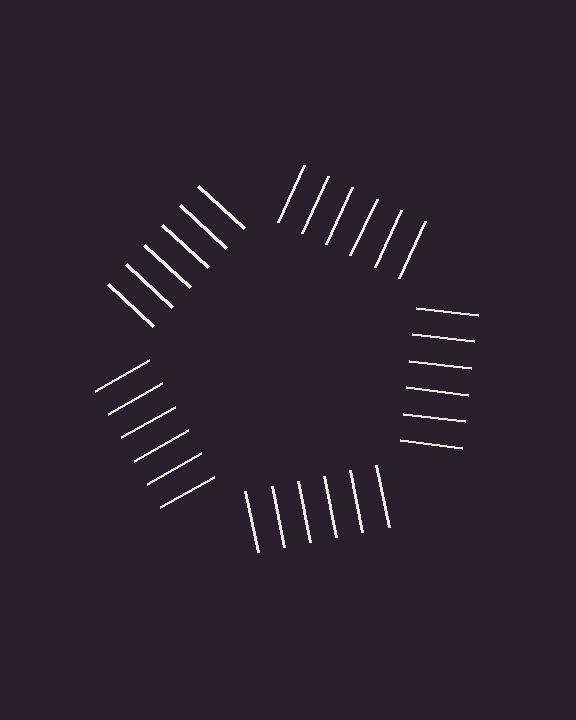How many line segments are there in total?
30 — 6 along each of the 5 edges.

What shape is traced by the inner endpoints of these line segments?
An illusory pentagon — the line segments terminate on its edges but no continuous stroke is drawn.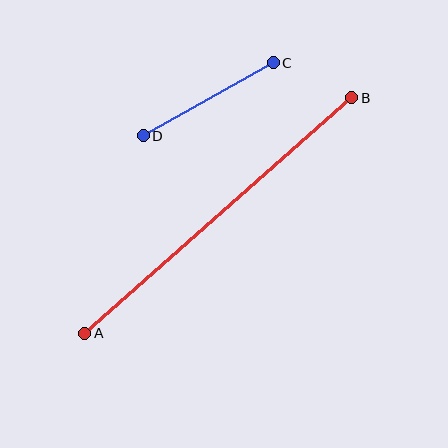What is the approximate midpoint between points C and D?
The midpoint is at approximately (208, 99) pixels.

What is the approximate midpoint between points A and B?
The midpoint is at approximately (218, 216) pixels.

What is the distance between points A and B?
The distance is approximately 356 pixels.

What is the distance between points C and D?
The distance is approximately 149 pixels.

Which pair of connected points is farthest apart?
Points A and B are farthest apart.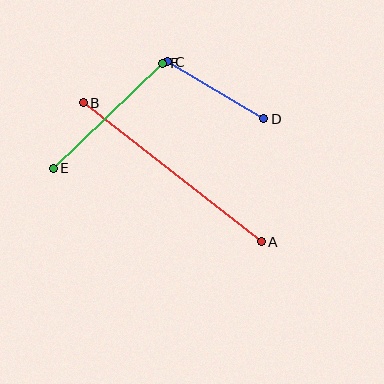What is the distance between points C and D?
The distance is approximately 112 pixels.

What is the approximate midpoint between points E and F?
The midpoint is at approximately (108, 116) pixels.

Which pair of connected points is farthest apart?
Points A and B are farthest apart.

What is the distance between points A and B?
The distance is approximately 226 pixels.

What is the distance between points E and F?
The distance is approximately 152 pixels.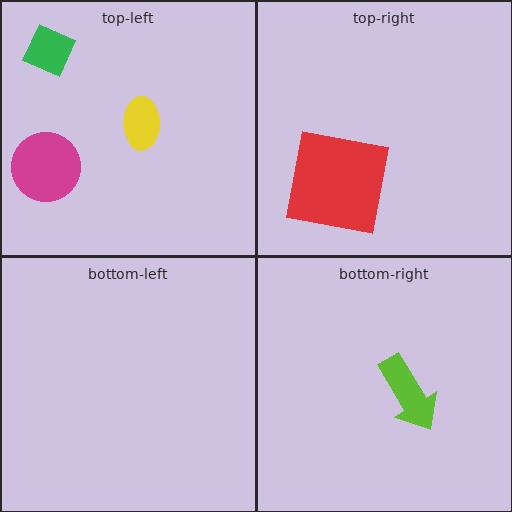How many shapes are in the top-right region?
1.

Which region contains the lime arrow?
The bottom-right region.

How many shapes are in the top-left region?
3.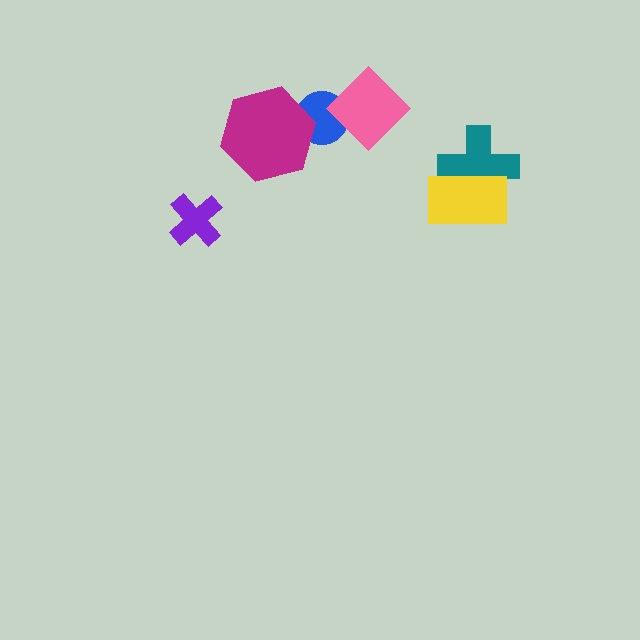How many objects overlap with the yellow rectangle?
1 object overlaps with the yellow rectangle.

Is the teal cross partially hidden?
Yes, it is partially covered by another shape.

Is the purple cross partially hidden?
No, no other shape covers it.